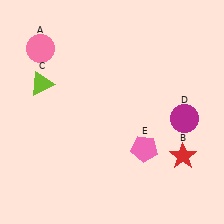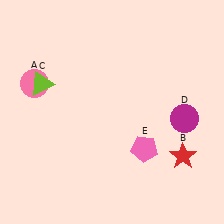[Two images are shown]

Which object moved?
The pink circle (A) moved down.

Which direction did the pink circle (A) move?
The pink circle (A) moved down.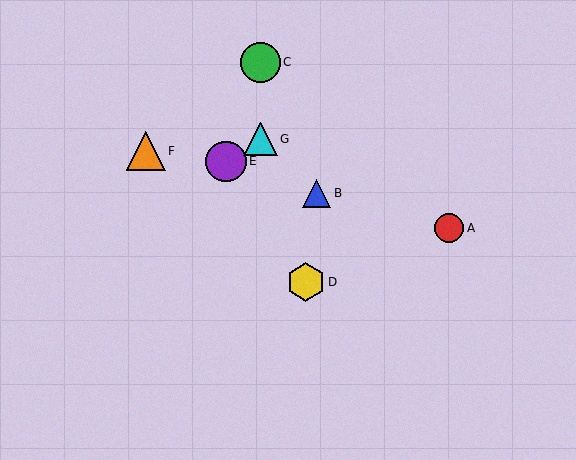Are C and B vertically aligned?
No, C is at x≈260 and B is at x≈317.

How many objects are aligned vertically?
2 objects (C, G) are aligned vertically.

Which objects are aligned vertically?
Objects C, G are aligned vertically.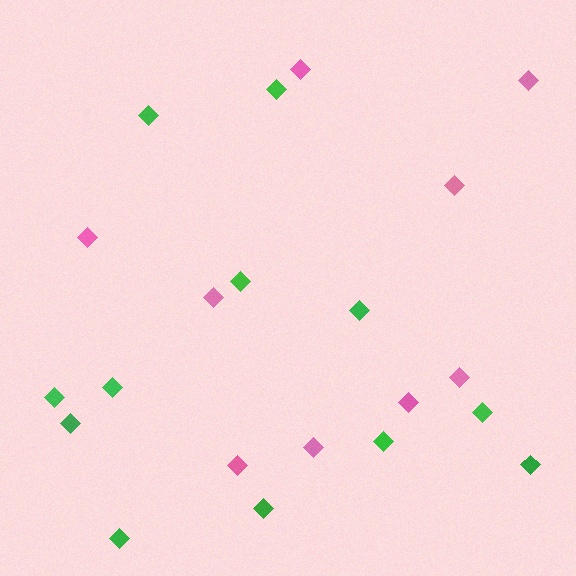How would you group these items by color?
There are 2 groups: one group of pink diamonds (9) and one group of green diamonds (12).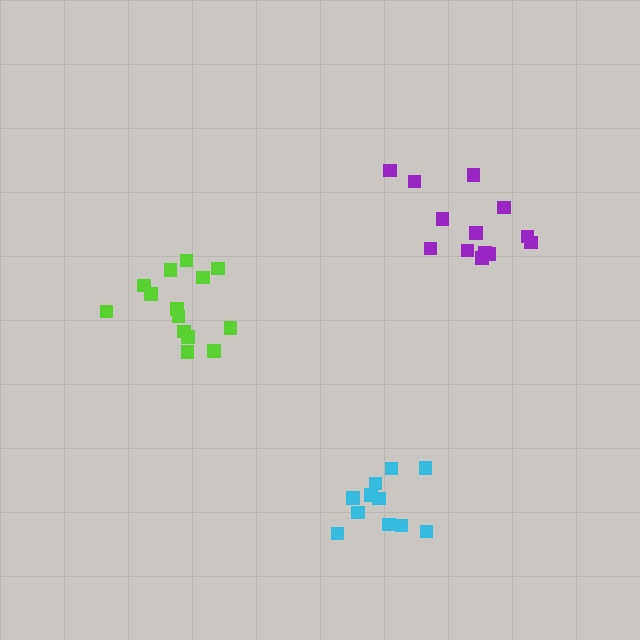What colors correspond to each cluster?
The clusters are colored: lime, purple, cyan.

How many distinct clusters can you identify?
There are 3 distinct clusters.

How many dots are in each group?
Group 1: 14 dots, Group 2: 13 dots, Group 3: 11 dots (38 total).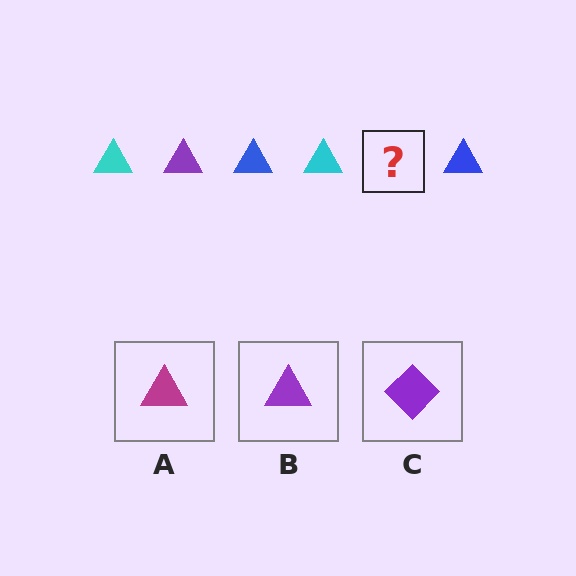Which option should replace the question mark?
Option B.